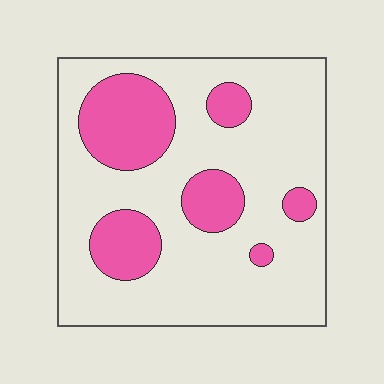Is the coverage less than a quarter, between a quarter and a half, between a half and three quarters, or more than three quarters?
Less than a quarter.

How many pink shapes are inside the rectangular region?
6.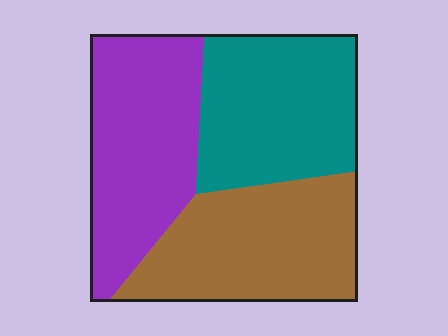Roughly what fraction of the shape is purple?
Purple covers about 35% of the shape.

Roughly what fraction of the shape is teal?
Teal covers 33% of the shape.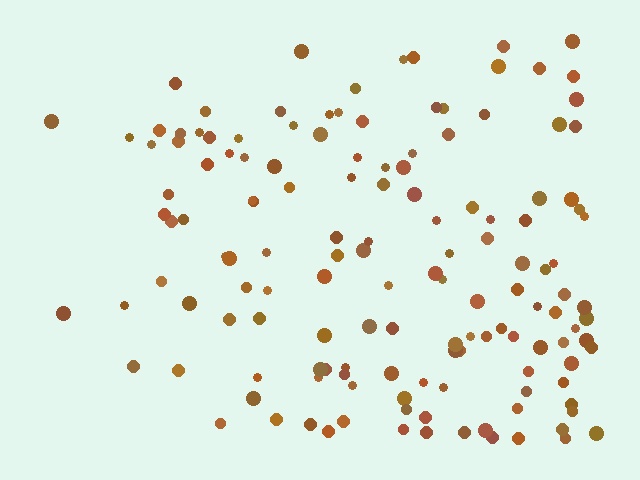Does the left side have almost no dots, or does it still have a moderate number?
Still a moderate number, just noticeably fewer than the right.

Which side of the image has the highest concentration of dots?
The right.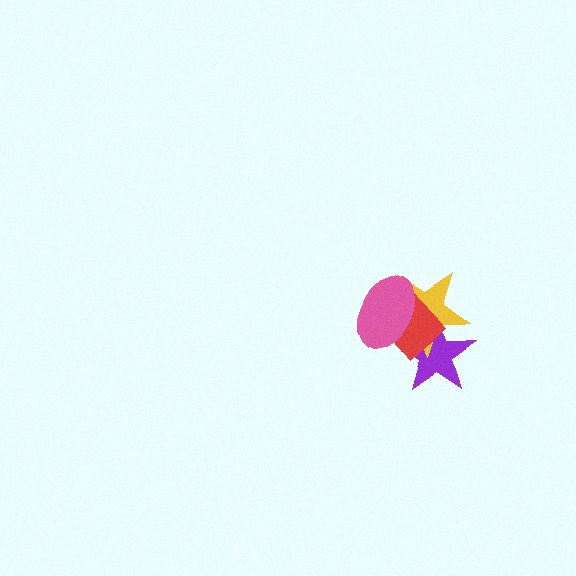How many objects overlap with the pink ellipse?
3 objects overlap with the pink ellipse.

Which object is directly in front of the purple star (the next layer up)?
The yellow star is directly in front of the purple star.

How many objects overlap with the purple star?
3 objects overlap with the purple star.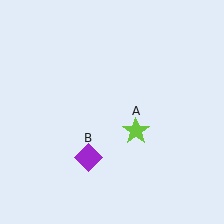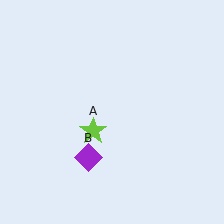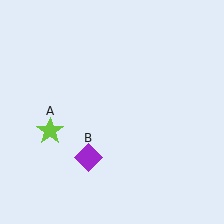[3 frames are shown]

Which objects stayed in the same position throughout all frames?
Purple diamond (object B) remained stationary.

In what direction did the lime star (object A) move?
The lime star (object A) moved left.